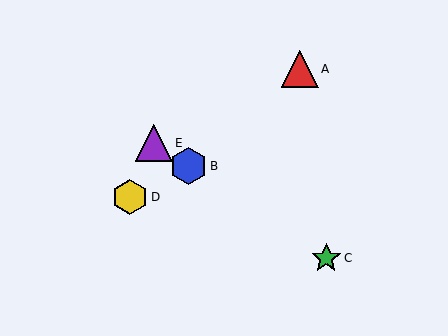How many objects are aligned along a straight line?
3 objects (B, C, E) are aligned along a straight line.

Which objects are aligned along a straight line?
Objects B, C, E are aligned along a straight line.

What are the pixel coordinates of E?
Object E is at (154, 143).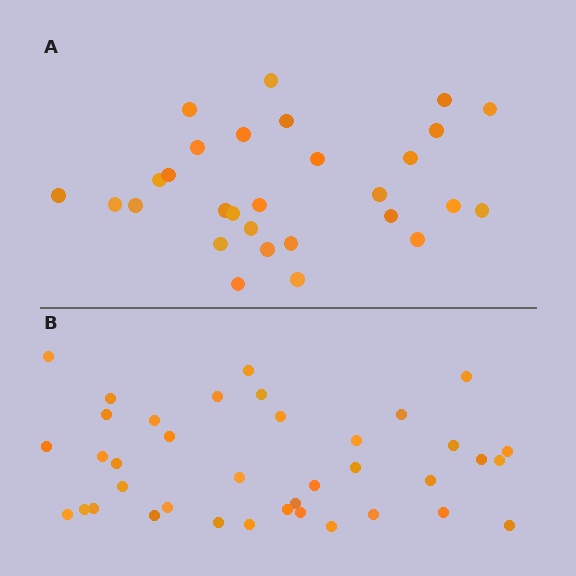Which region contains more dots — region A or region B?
Region B (the bottom region) has more dots.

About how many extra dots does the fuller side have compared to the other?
Region B has roughly 8 or so more dots than region A.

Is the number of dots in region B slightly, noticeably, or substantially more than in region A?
Region B has noticeably more, but not dramatically so. The ratio is roughly 1.3 to 1.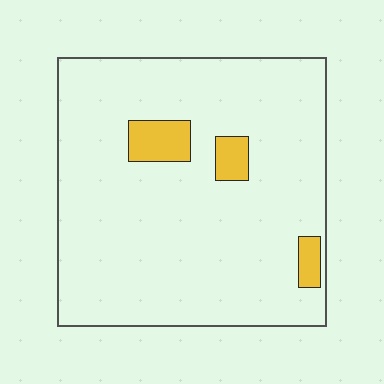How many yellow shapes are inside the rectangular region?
3.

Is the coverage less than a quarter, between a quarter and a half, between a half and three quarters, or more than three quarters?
Less than a quarter.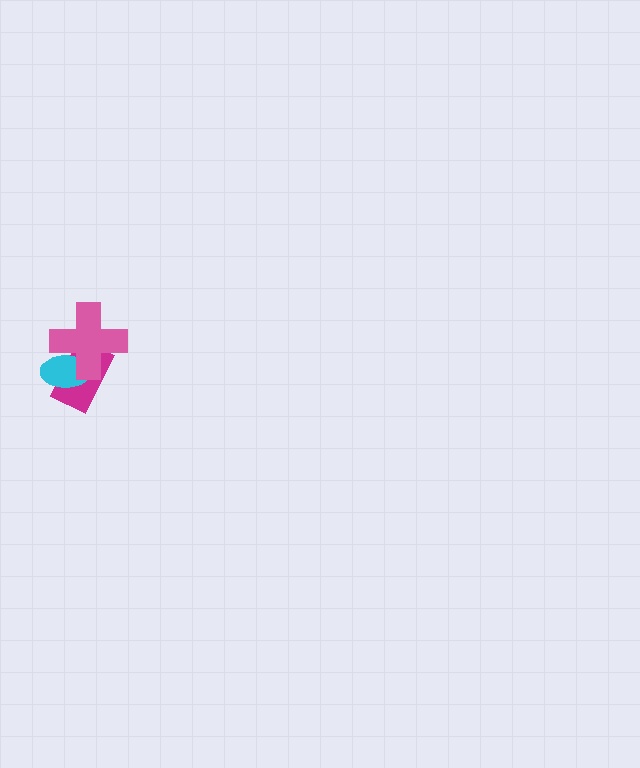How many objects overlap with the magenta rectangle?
2 objects overlap with the magenta rectangle.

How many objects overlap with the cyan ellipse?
2 objects overlap with the cyan ellipse.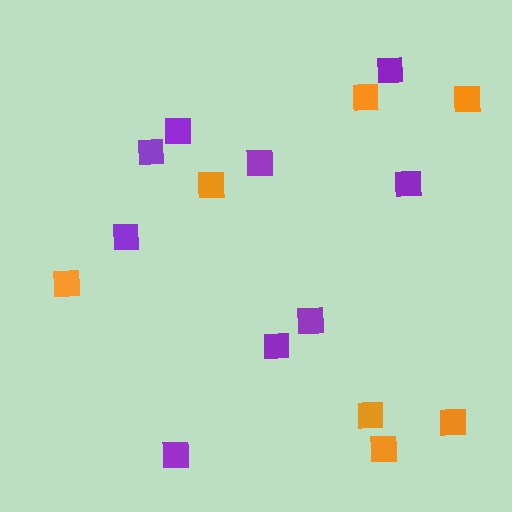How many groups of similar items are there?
There are 2 groups: one group of purple squares (9) and one group of orange squares (7).